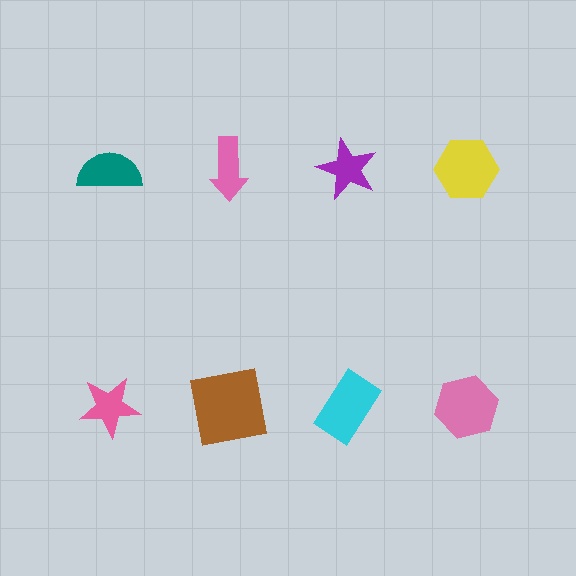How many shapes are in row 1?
4 shapes.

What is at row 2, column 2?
A brown square.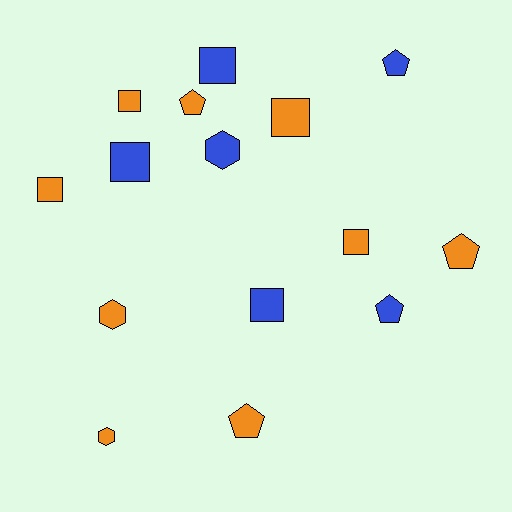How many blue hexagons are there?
There is 1 blue hexagon.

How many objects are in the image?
There are 15 objects.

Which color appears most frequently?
Orange, with 9 objects.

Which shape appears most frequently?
Square, with 7 objects.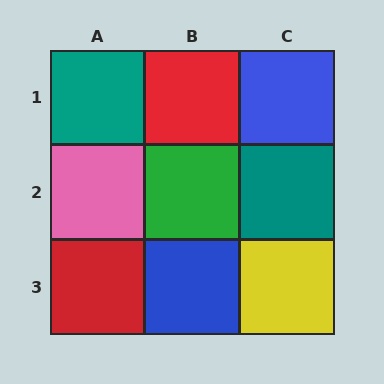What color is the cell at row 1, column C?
Blue.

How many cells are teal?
2 cells are teal.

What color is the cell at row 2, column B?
Green.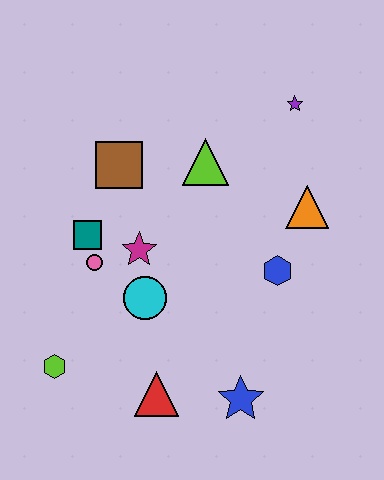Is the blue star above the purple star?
No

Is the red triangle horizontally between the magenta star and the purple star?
Yes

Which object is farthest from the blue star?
The purple star is farthest from the blue star.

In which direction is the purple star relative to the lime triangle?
The purple star is to the right of the lime triangle.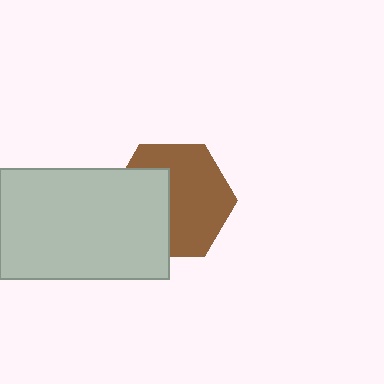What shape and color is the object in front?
The object in front is a light gray rectangle.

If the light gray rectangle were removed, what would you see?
You would see the complete brown hexagon.